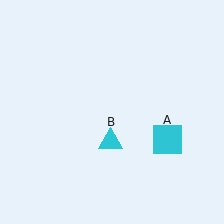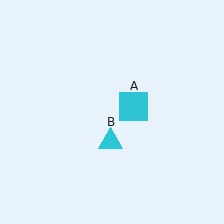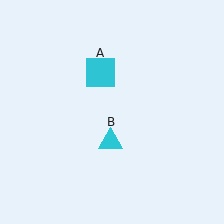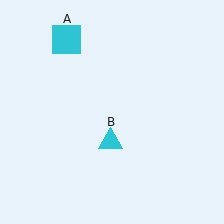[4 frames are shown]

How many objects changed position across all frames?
1 object changed position: cyan square (object A).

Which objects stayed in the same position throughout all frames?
Cyan triangle (object B) remained stationary.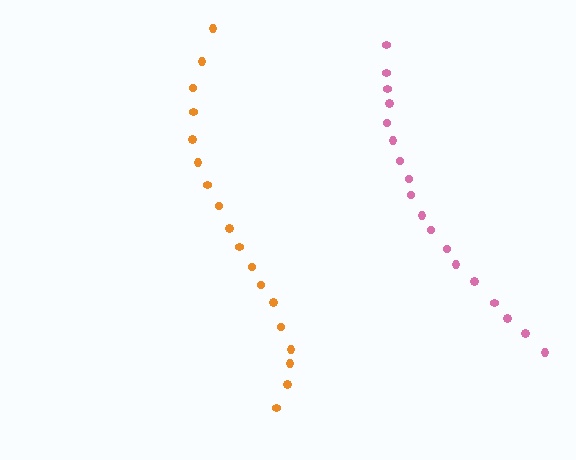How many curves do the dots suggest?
There are 2 distinct paths.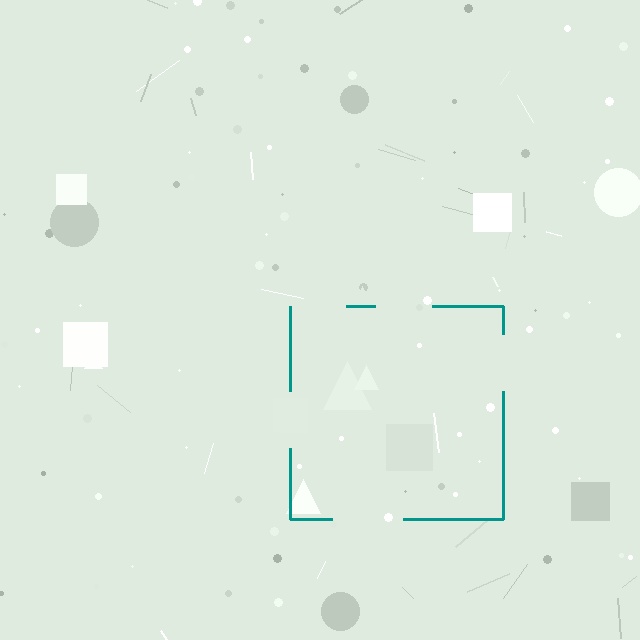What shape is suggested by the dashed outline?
The dashed outline suggests a square.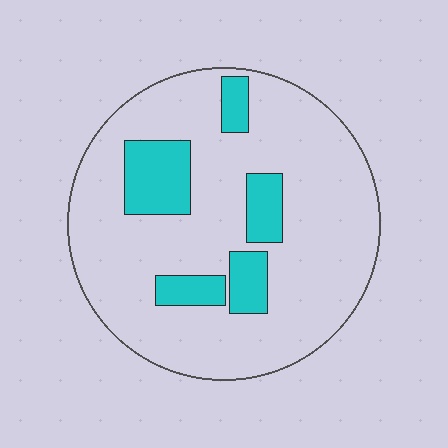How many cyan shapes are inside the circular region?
5.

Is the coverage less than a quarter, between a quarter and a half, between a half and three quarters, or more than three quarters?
Less than a quarter.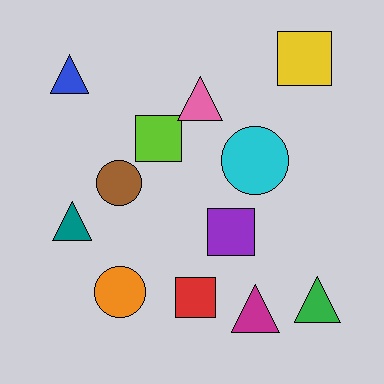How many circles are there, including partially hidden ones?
There are 3 circles.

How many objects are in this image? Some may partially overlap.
There are 12 objects.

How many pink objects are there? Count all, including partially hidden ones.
There is 1 pink object.